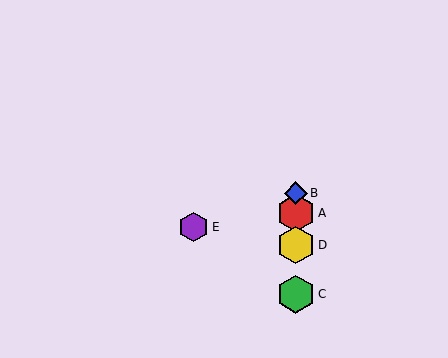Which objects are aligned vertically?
Objects A, B, C, D are aligned vertically.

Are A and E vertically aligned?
No, A is at x≈296 and E is at x≈194.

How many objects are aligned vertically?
4 objects (A, B, C, D) are aligned vertically.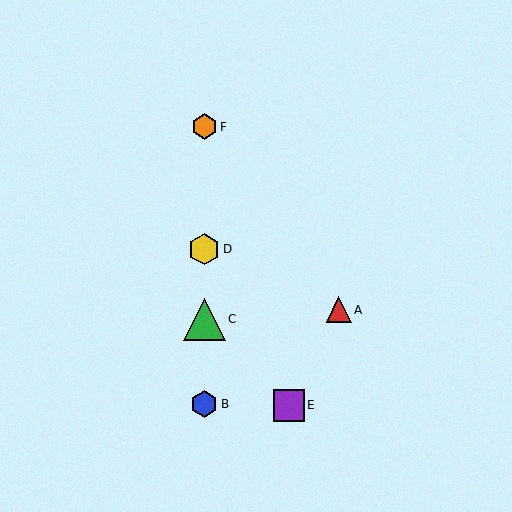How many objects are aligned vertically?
4 objects (B, C, D, F) are aligned vertically.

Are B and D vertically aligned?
Yes, both are at x≈204.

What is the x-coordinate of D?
Object D is at x≈204.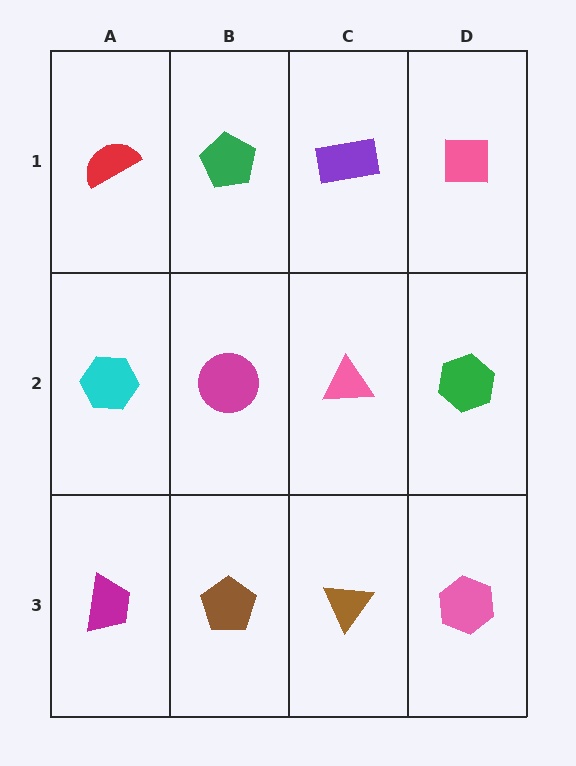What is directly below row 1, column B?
A magenta circle.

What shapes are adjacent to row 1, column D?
A green hexagon (row 2, column D), a purple rectangle (row 1, column C).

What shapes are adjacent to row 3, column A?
A cyan hexagon (row 2, column A), a brown pentagon (row 3, column B).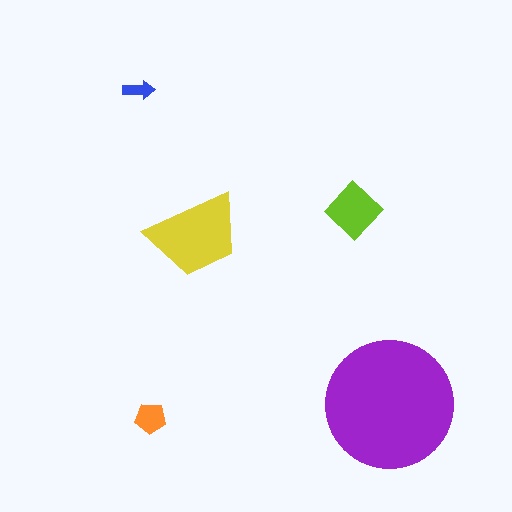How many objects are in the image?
There are 5 objects in the image.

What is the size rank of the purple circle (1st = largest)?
1st.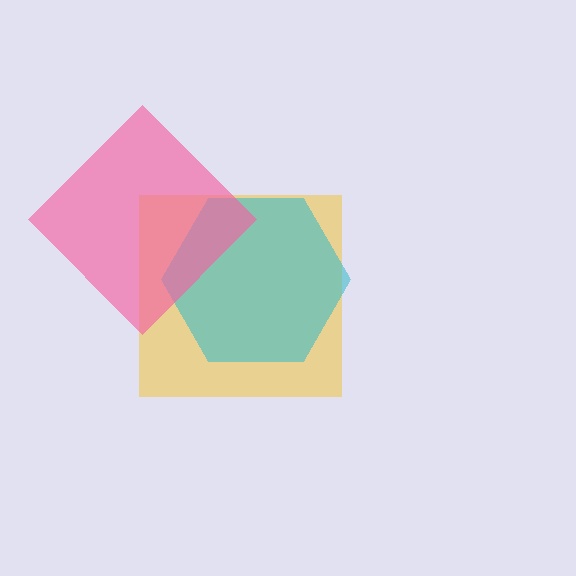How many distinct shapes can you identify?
There are 3 distinct shapes: a yellow square, a cyan hexagon, a pink diamond.